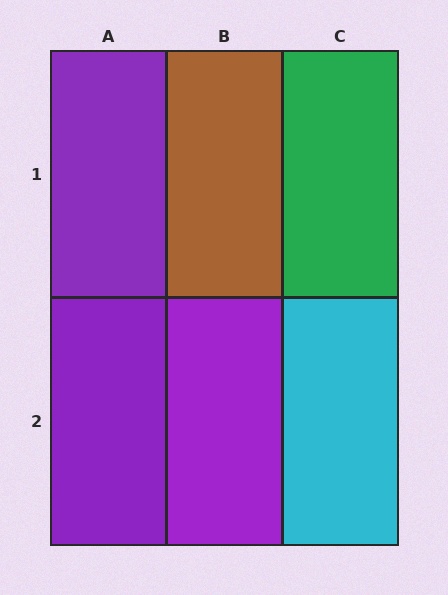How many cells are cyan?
1 cell is cyan.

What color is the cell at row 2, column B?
Purple.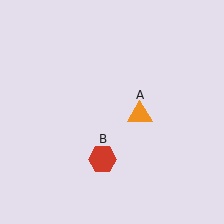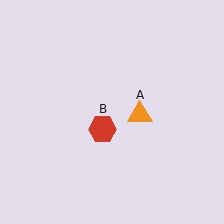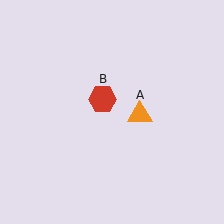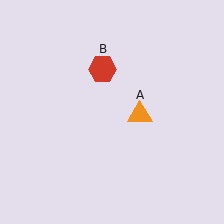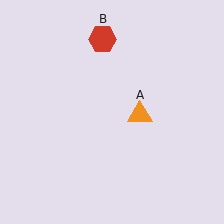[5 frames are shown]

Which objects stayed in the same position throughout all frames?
Orange triangle (object A) remained stationary.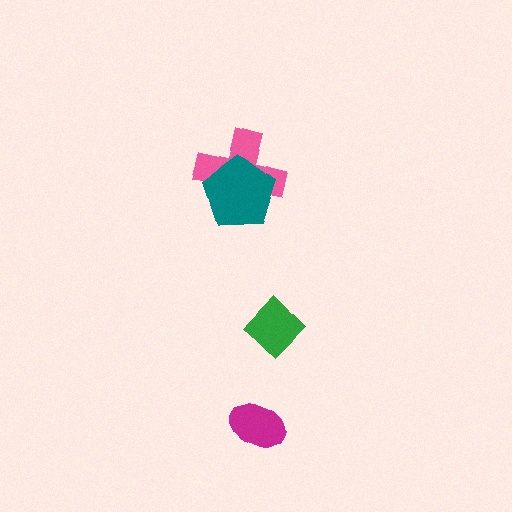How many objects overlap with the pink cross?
1 object overlaps with the pink cross.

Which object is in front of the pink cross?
The teal pentagon is in front of the pink cross.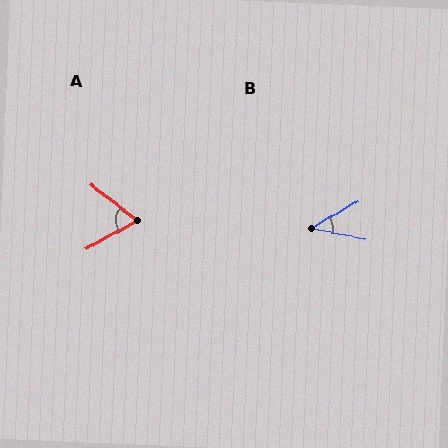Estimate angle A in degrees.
Approximately 66 degrees.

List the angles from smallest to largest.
B (41°), A (66°).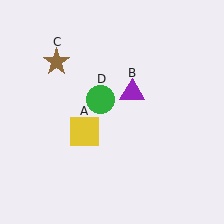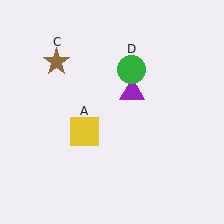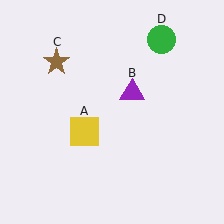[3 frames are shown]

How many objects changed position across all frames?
1 object changed position: green circle (object D).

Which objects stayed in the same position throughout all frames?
Yellow square (object A) and purple triangle (object B) and brown star (object C) remained stationary.